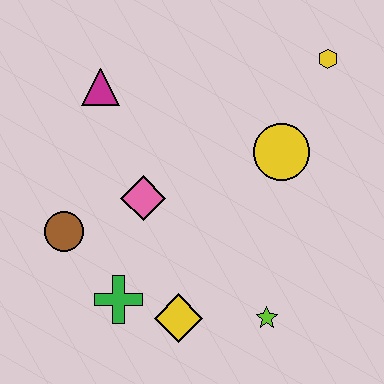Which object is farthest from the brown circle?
The yellow hexagon is farthest from the brown circle.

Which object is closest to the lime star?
The yellow diamond is closest to the lime star.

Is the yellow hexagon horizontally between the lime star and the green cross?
No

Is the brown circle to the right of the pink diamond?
No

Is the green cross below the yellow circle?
Yes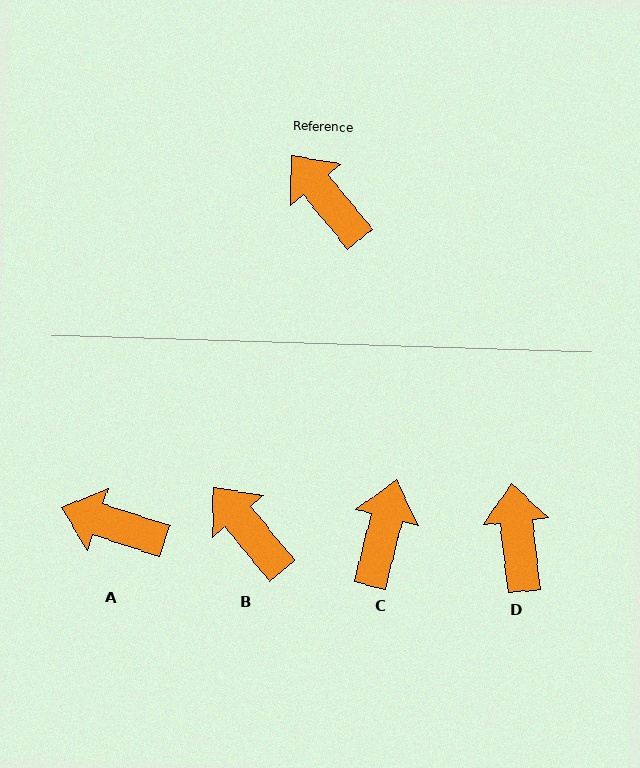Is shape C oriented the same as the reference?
No, it is off by about 54 degrees.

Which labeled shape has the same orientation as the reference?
B.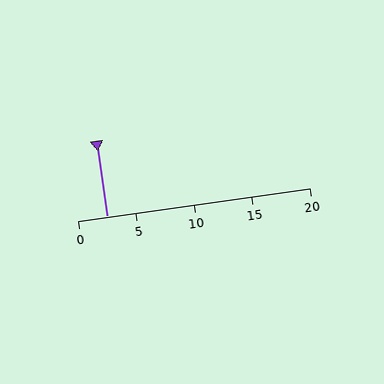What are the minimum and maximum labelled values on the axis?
The axis runs from 0 to 20.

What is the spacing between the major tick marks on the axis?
The major ticks are spaced 5 apart.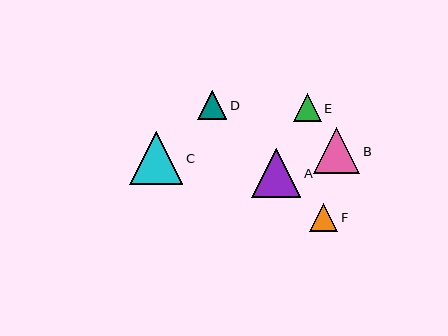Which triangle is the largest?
Triangle C is the largest with a size of approximately 53 pixels.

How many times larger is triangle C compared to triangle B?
Triangle C is approximately 1.2 times the size of triangle B.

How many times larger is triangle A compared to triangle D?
Triangle A is approximately 1.7 times the size of triangle D.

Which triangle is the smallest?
Triangle E is the smallest with a size of approximately 28 pixels.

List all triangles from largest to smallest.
From largest to smallest: C, A, B, D, F, E.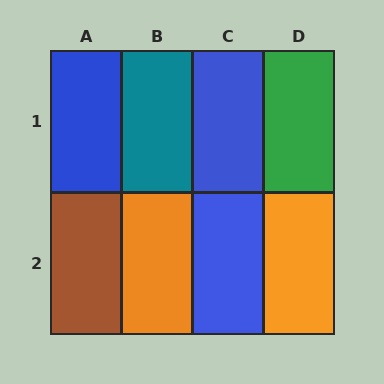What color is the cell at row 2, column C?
Blue.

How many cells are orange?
2 cells are orange.